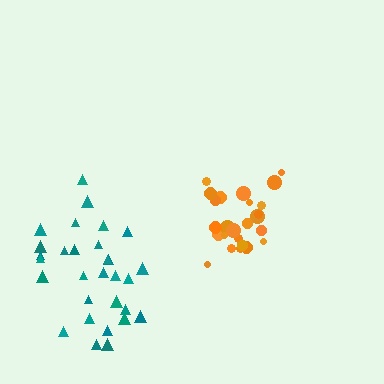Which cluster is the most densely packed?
Orange.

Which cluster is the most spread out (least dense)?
Teal.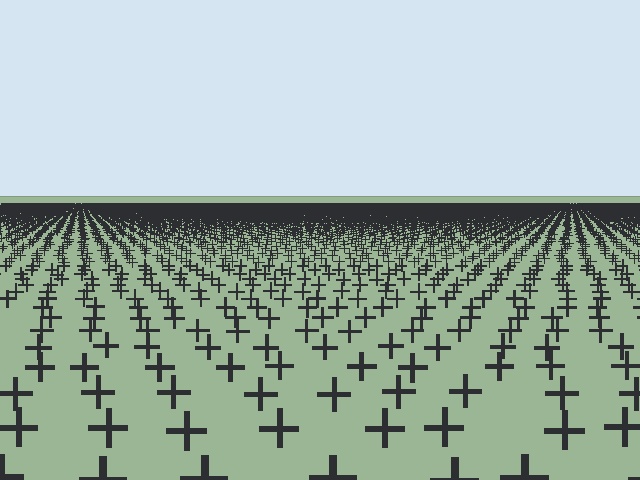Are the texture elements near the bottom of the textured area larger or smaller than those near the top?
Larger. Near the bottom, elements are closer to the viewer and appear at a bigger on-screen size.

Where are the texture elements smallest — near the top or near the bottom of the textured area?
Near the top.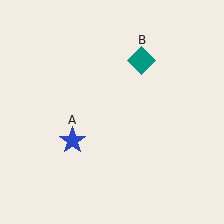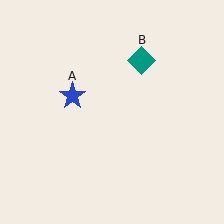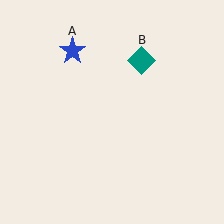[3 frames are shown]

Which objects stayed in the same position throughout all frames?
Teal diamond (object B) remained stationary.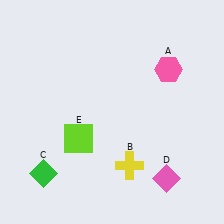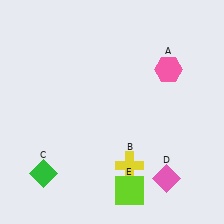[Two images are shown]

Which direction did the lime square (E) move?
The lime square (E) moved down.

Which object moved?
The lime square (E) moved down.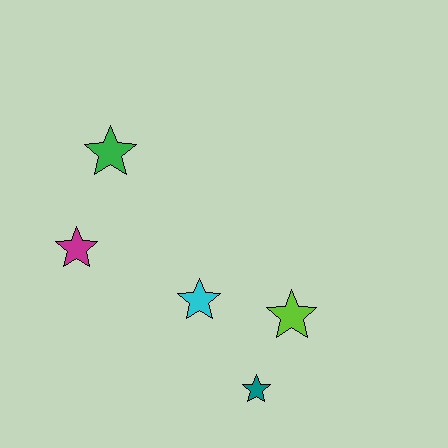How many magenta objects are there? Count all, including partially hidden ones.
There is 1 magenta object.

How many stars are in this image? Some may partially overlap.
There are 5 stars.